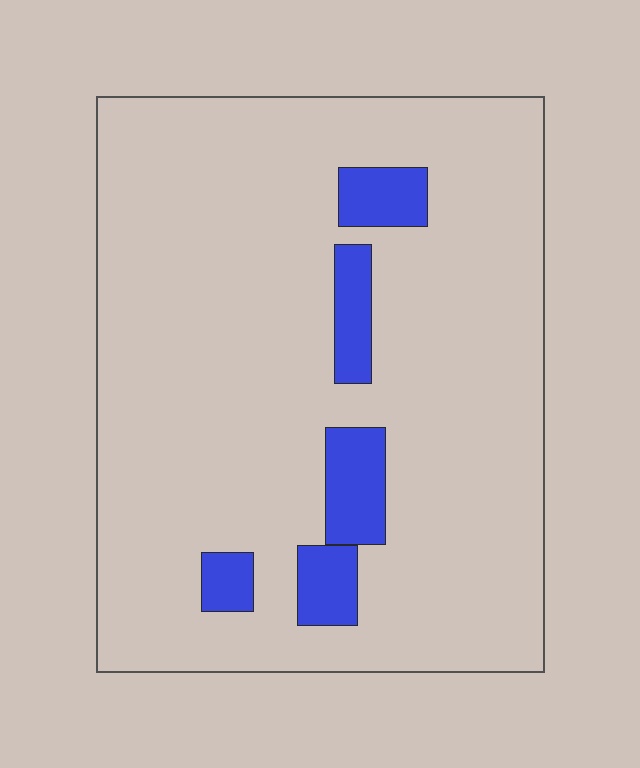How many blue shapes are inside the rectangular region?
5.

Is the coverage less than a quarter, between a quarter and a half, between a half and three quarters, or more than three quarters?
Less than a quarter.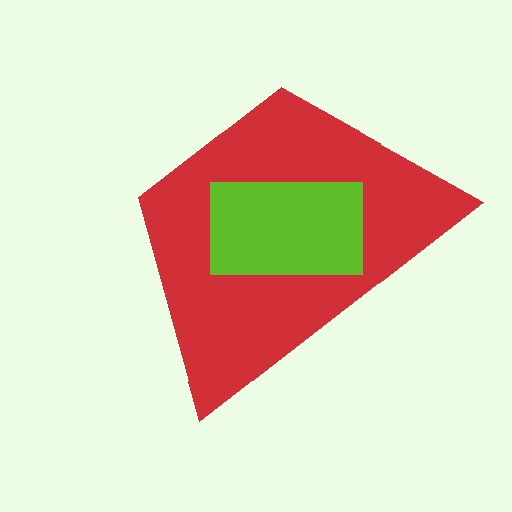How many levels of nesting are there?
2.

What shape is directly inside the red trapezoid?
The lime rectangle.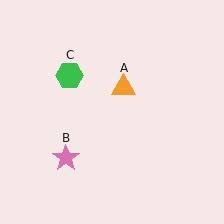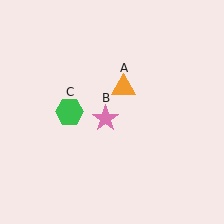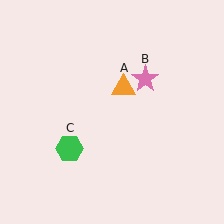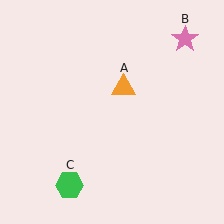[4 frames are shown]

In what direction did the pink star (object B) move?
The pink star (object B) moved up and to the right.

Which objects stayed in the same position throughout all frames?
Orange triangle (object A) remained stationary.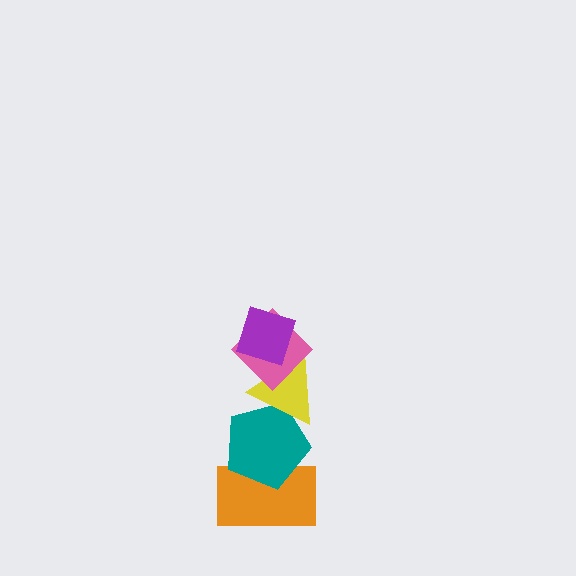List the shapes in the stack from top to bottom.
From top to bottom: the purple diamond, the pink diamond, the yellow triangle, the teal pentagon, the orange rectangle.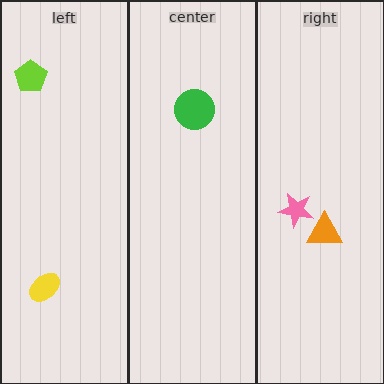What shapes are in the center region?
The green circle.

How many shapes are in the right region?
2.